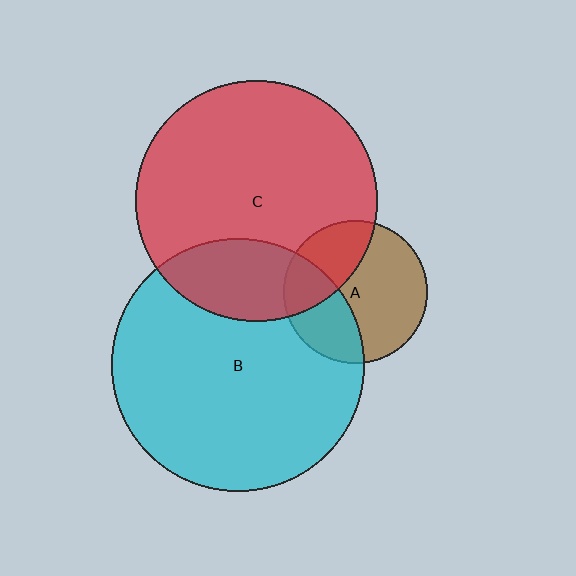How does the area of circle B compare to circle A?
Approximately 3.1 times.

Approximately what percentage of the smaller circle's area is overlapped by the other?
Approximately 35%.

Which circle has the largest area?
Circle B (cyan).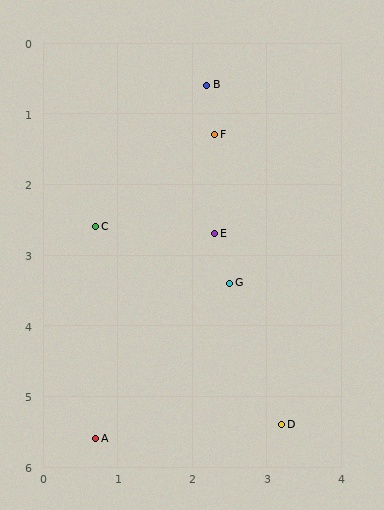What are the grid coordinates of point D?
Point D is at approximately (3.2, 5.4).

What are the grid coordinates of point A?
Point A is at approximately (0.7, 5.6).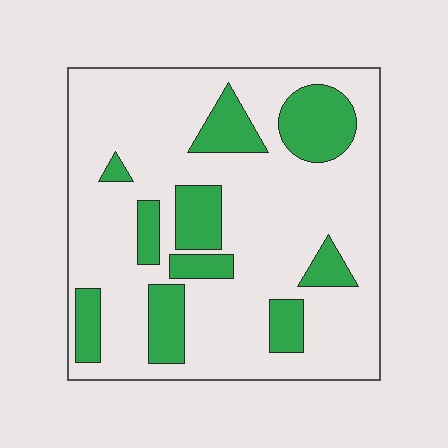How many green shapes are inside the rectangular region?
10.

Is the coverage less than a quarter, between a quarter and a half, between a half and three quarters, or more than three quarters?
Less than a quarter.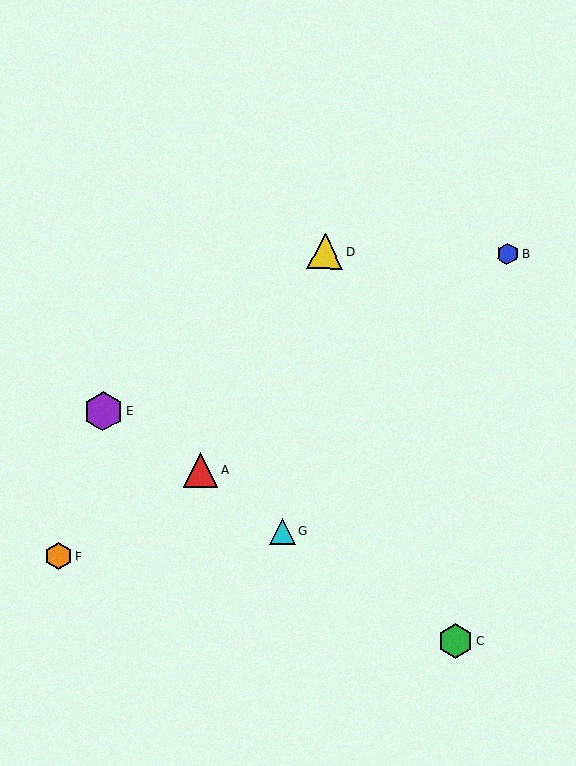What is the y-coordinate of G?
Object G is at y≈531.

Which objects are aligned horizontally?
Objects B, D are aligned horizontally.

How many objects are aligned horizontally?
2 objects (B, D) are aligned horizontally.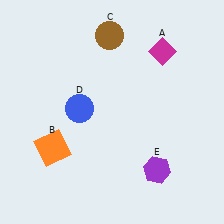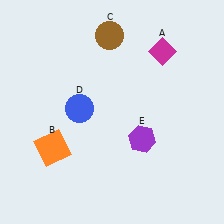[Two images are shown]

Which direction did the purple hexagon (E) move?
The purple hexagon (E) moved up.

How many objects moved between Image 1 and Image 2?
1 object moved between the two images.